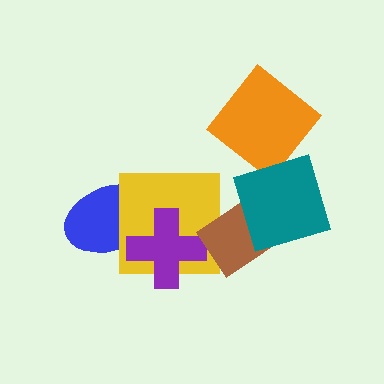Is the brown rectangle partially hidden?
Yes, it is partially covered by another shape.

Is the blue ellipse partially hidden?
Yes, it is partially covered by another shape.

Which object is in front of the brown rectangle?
The teal square is in front of the brown rectangle.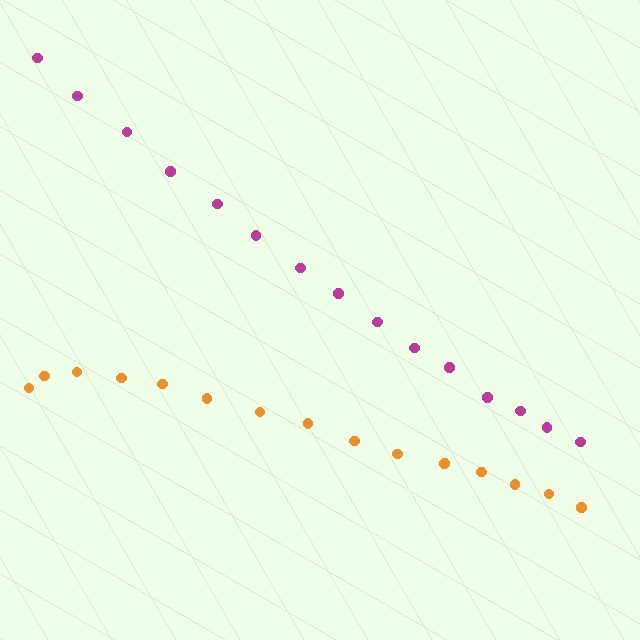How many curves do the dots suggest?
There are 2 distinct paths.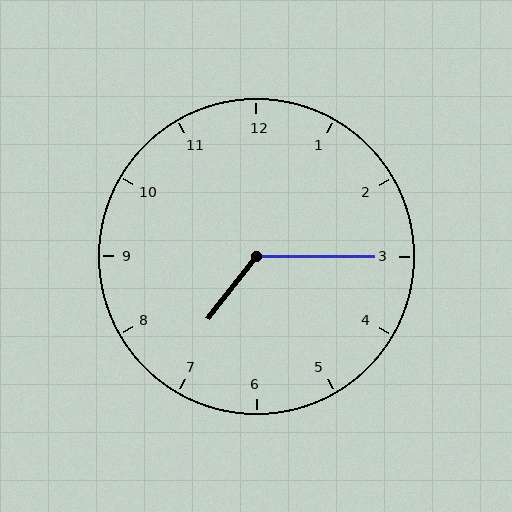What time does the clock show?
7:15.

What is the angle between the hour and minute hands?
Approximately 128 degrees.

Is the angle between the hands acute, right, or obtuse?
It is obtuse.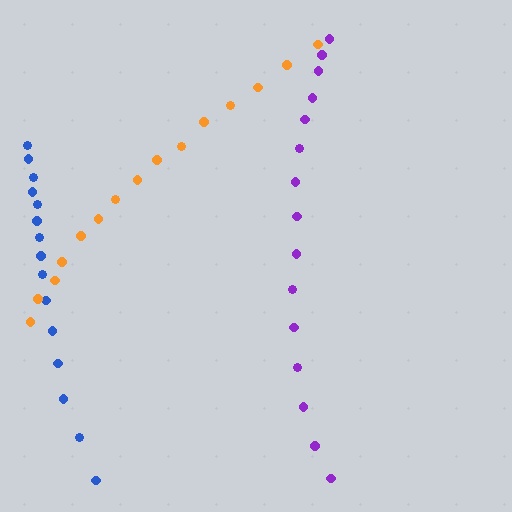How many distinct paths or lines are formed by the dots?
There are 3 distinct paths.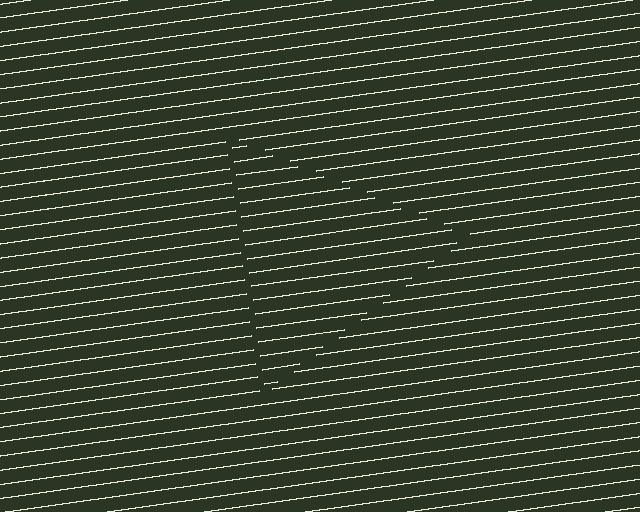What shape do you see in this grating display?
An illusory triangle. The interior of the shape contains the same grating, shifted by half a period — the contour is defined by the phase discontinuity where line-ends from the inner and outer gratings abut.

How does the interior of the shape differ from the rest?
The interior of the shape contains the same grating, shifted by half a period — the contour is defined by the phase discontinuity where line-ends from the inner and outer gratings abut.